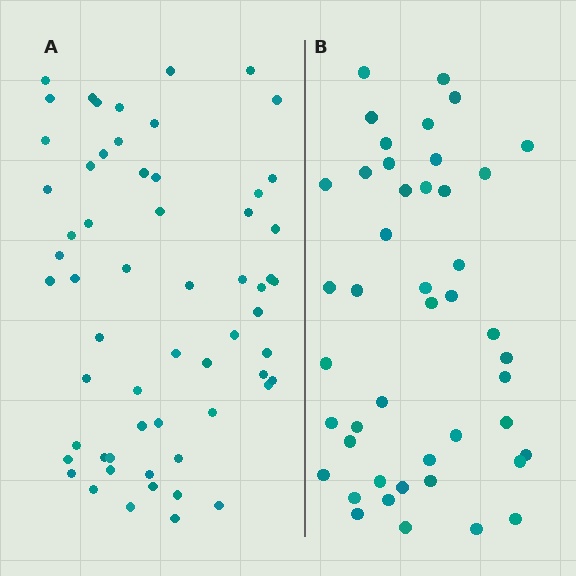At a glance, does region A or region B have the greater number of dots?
Region A (the left region) has more dots.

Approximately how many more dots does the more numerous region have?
Region A has approximately 15 more dots than region B.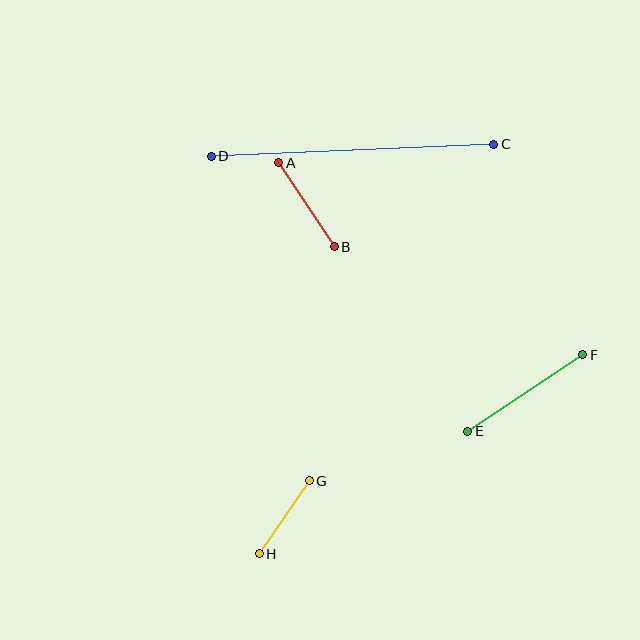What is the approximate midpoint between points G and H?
The midpoint is at approximately (284, 517) pixels.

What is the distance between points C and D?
The distance is approximately 283 pixels.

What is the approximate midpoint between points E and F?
The midpoint is at approximately (525, 393) pixels.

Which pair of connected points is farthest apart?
Points C and D are farthest apart.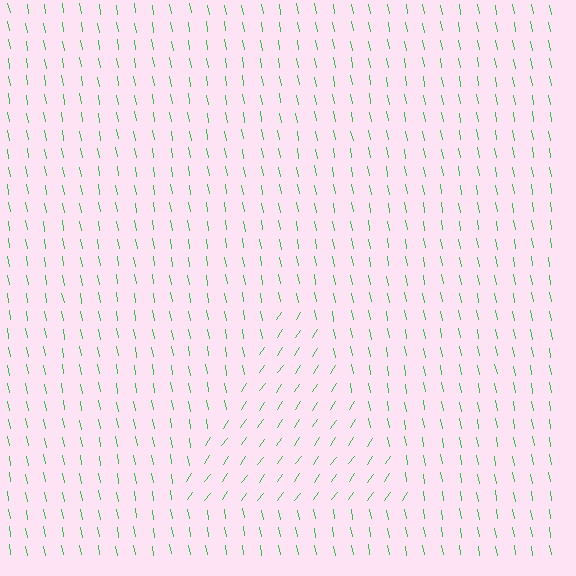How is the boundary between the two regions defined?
The boundary is defined purely by a change in line orientation (approximately 45 degrees difference). All lines are the same color and thickness.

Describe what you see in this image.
The image is filled with small green line segments. A triangle region in the image has lines oriented differently from the surrounding lines, creating a visible texture boundary.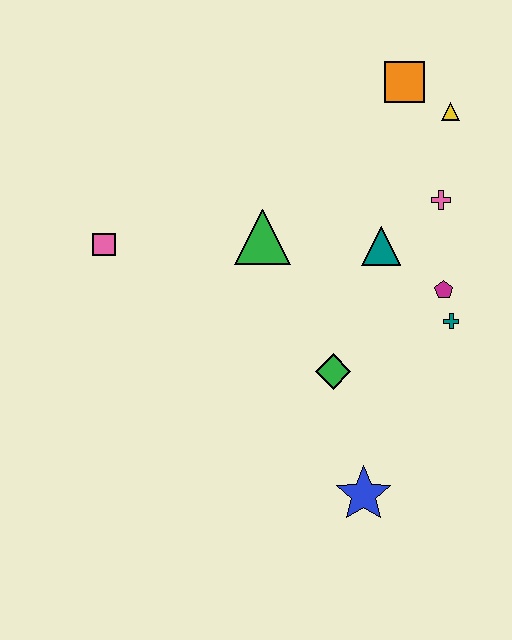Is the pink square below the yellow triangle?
Yes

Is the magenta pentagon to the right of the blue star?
Yes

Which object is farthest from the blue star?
The orange square is farthest from the blue star.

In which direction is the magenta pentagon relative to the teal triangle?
The magenta pentagon is to the right of the teal triangle.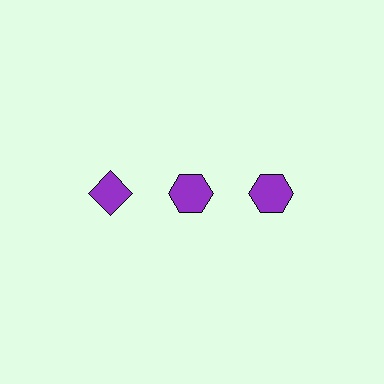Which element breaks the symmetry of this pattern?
The purple diamond in the top row, leftmost column breaks the symmetry. All other shapes are purple hexagons.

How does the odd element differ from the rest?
It has a different shape: diamond instead of hexagon.